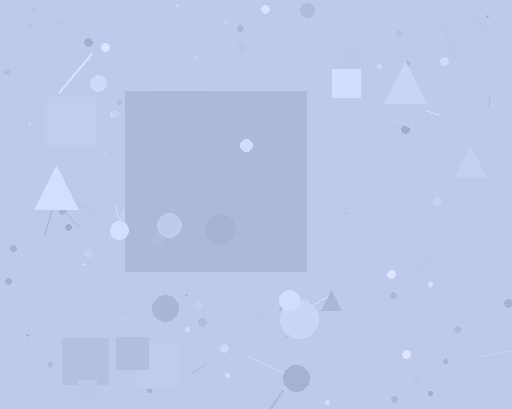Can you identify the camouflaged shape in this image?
The camouflaged shape is a square.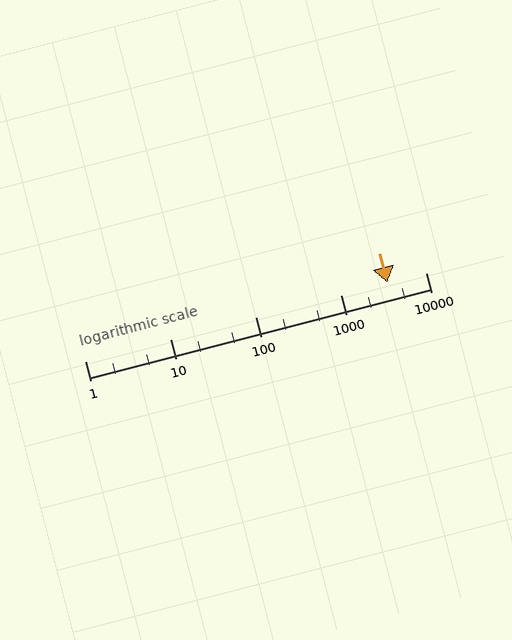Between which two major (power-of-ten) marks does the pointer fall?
The pointer is between 1000 and 10000.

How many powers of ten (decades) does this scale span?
The scale spans 4 decades, from 1 to 10000.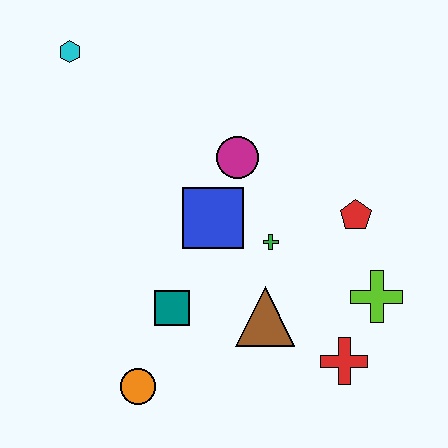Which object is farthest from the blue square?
The cyan hexagon is farthest from the blue square.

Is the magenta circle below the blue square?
No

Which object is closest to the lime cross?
The red cross is closest to the lime cross.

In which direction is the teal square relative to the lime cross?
The teal square is to the left of the lime cross.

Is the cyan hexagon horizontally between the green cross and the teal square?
No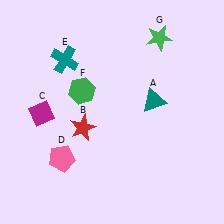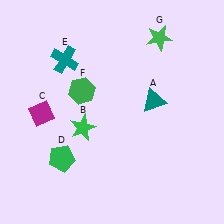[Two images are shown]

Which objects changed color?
B changed from red to green. D changed from pink to green.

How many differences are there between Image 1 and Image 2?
There are 2 differences between the two images.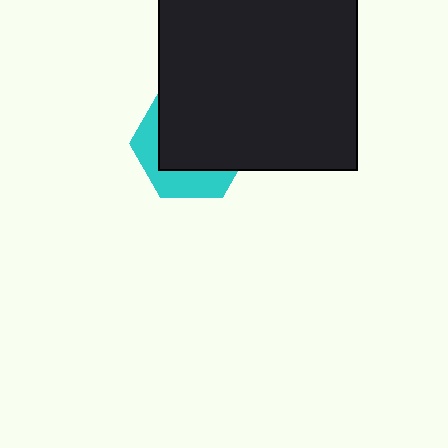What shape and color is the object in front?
The object in front is a black square.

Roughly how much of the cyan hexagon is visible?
A small part of it is visible (roughly 33%).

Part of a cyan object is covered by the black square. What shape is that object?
It is a hexagon.